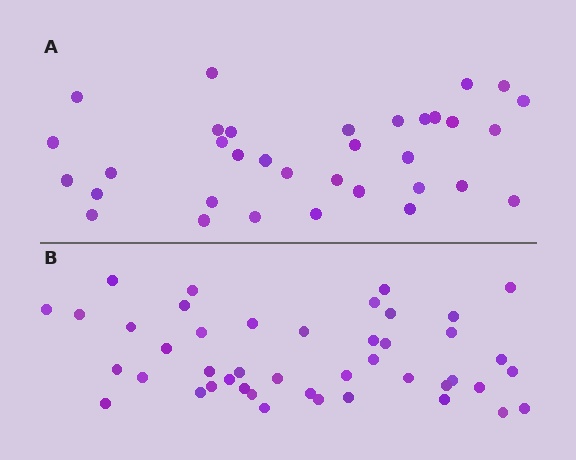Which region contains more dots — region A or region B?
Region B (the bottom region) has more dots.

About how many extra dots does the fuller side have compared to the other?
Region B has roughly 10 or so more dots than region A.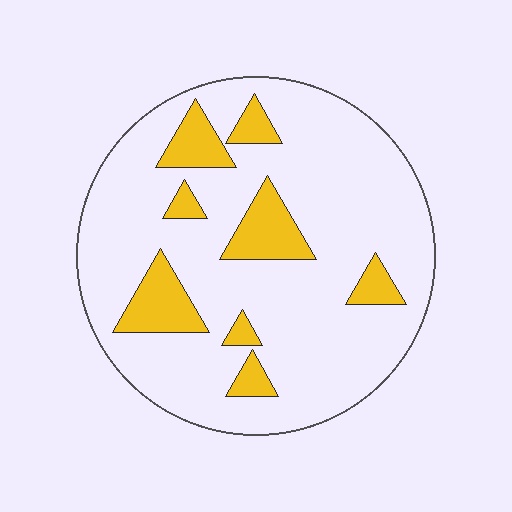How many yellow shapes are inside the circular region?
8.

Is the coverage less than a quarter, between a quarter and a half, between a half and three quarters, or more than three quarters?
Less than a quarter.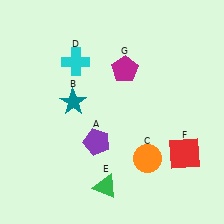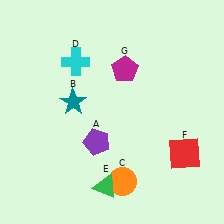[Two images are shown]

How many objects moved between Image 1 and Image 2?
1 object moved between the two images.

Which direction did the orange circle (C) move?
The orange circle (C) moved left.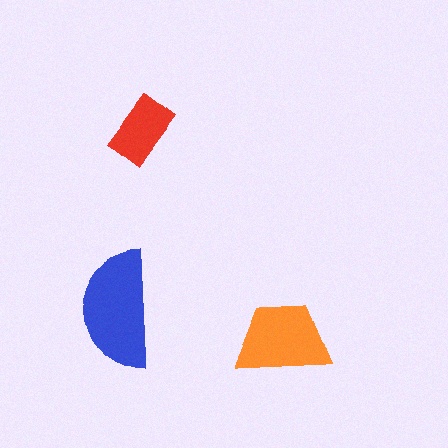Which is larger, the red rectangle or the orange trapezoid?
The orange trapezoid.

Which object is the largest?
The blue semicircle.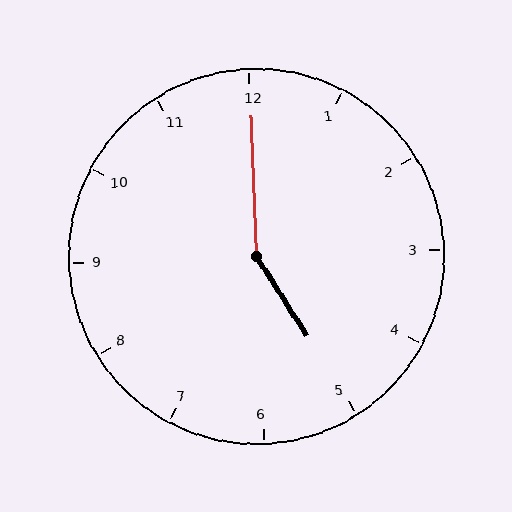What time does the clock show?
5:00.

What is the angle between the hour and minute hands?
Approximately 150 degrees.